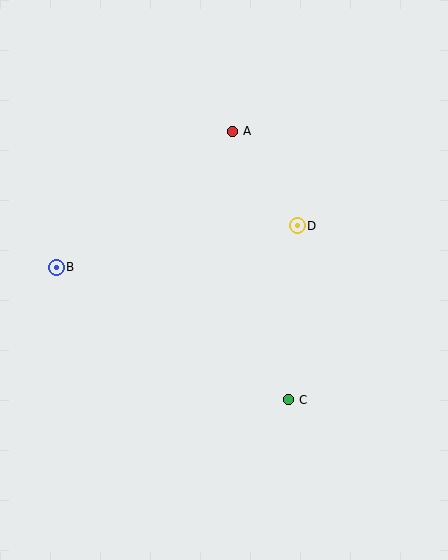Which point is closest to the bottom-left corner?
Point B is closest to the bottom-left corner.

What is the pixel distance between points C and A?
The distance between C and A is 274 pixels.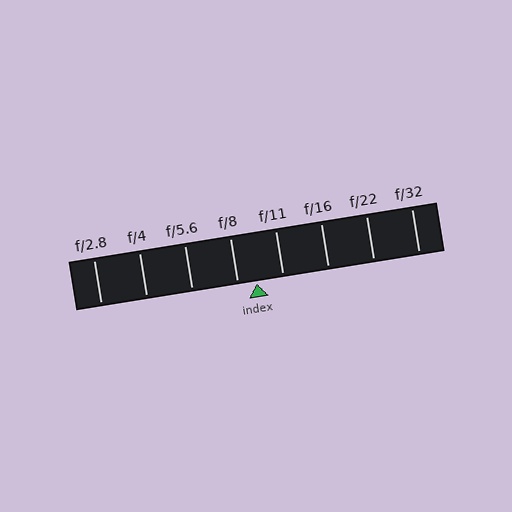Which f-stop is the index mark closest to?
The index mark is closest to f/8.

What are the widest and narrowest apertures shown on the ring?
The widest aperture shown is f/2.8 and the narrowest is f/32.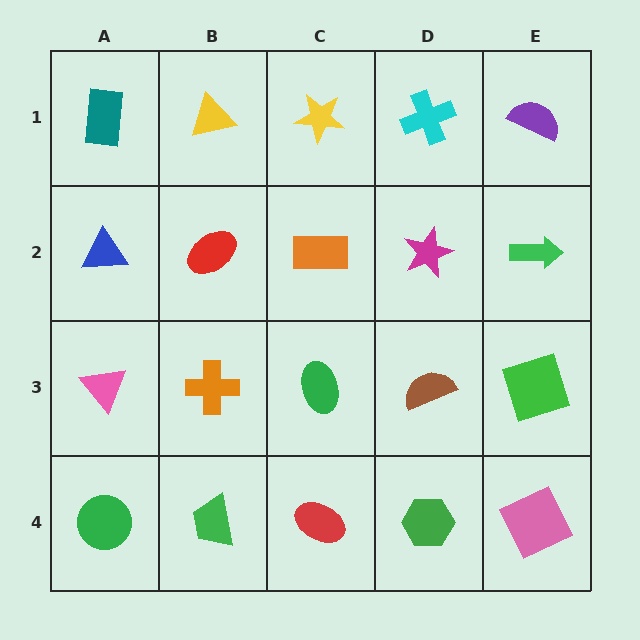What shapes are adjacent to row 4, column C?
A green ellipse (row 3, column C), a green trapezoid (row 4, column B), a green hexagon (row 4, column D).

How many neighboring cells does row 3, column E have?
3.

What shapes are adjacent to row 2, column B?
A yellow triangle (row 1, column B), an orange cross (row 3, column B), a blue triangle (row 2, column A), an orange rectangle (row 2, column C).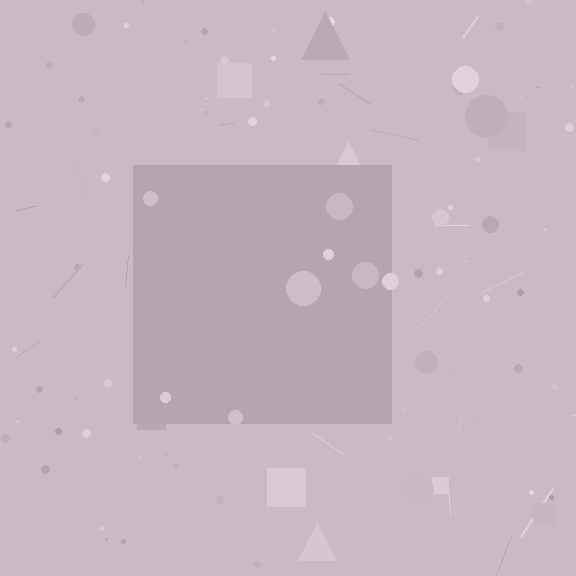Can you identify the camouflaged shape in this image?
The camouflaged shape is a square.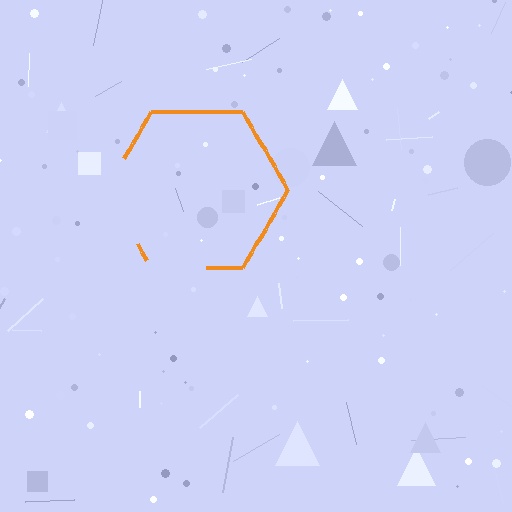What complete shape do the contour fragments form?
The contour fragments form a hexagon.